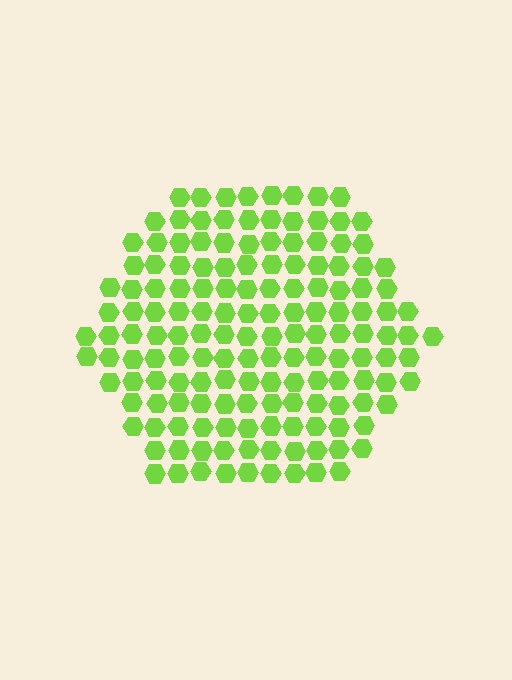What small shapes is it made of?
It is made of small hexagons.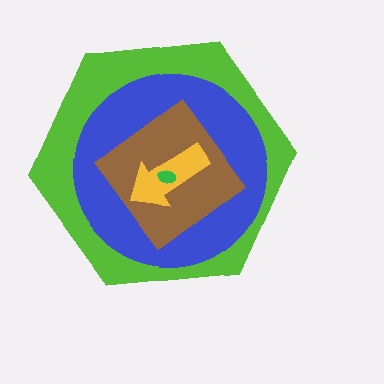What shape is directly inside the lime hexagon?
The blue circle.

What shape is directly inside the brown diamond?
The yellow arrow.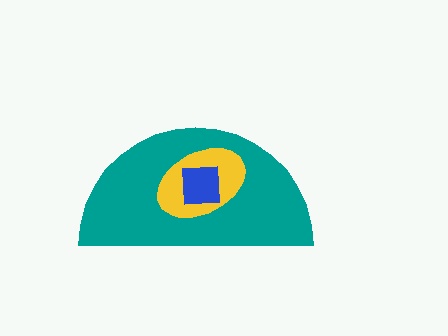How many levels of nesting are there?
3.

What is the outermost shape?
The teal semicircle.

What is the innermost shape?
The blue square.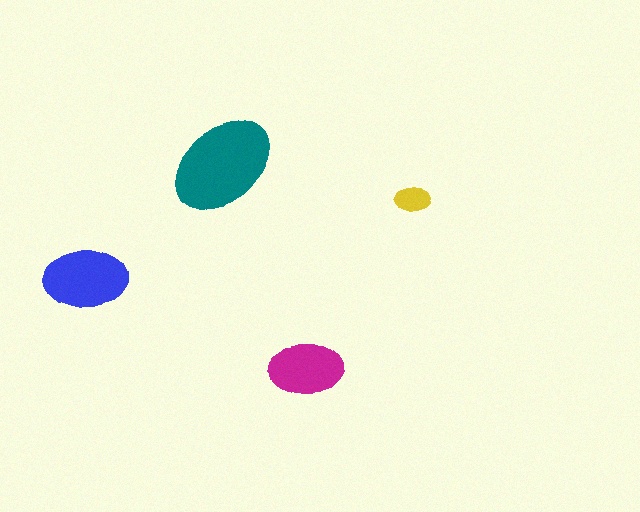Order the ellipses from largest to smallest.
the teal one, the blue one, the magenta one, the yellow one.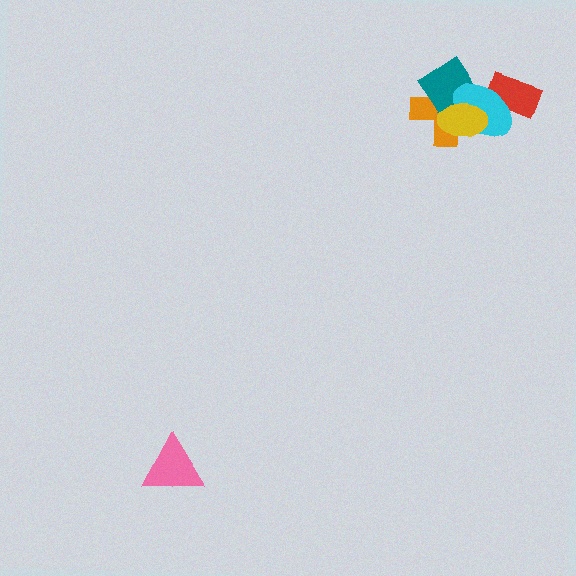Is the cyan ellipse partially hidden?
Yes, it is partially covered by another shape.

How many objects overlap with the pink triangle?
0 objects overlap with the pink triangle.